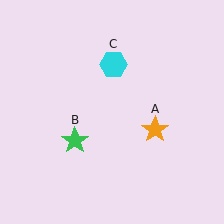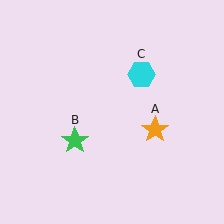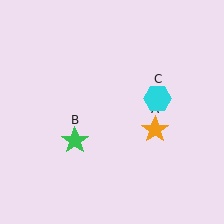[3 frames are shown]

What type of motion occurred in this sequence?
The cyan hexagon (object C) rotated clockwise around the center of the scene.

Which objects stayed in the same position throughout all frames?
Orange star (object A) and green star (object B) remained stationary.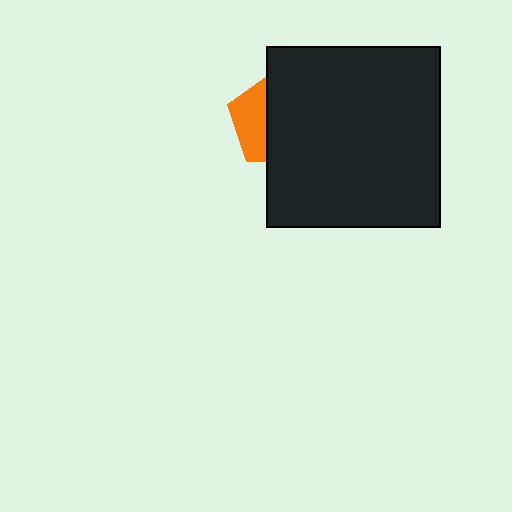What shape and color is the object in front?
The object in front is a black rectangle.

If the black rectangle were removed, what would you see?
You would see the complete orange pentagon.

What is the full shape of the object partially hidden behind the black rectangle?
The partially hidden object is an orange pentagon.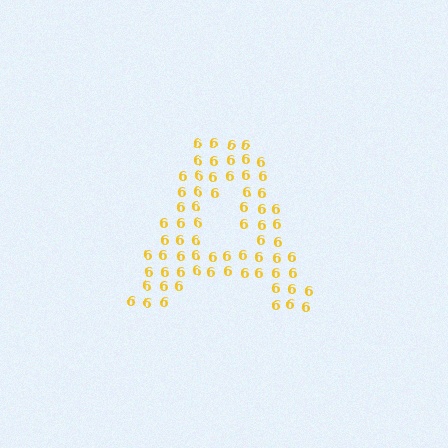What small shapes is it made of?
It is made of small digit 6's.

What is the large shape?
The large shape is the letter A.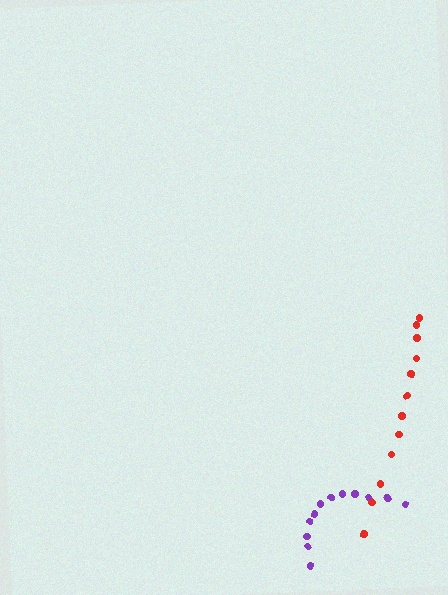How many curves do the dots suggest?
There are 2 distinct paths.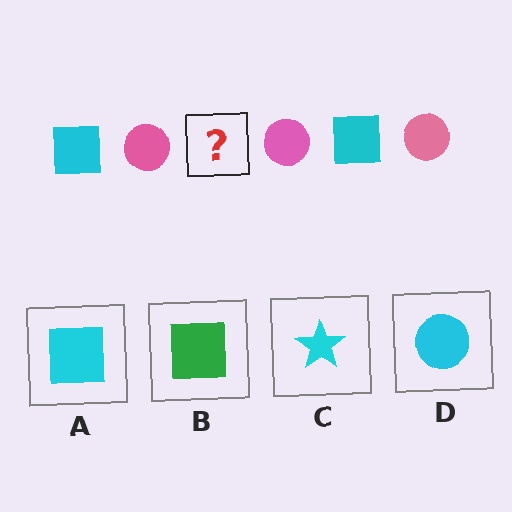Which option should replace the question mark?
Option A.